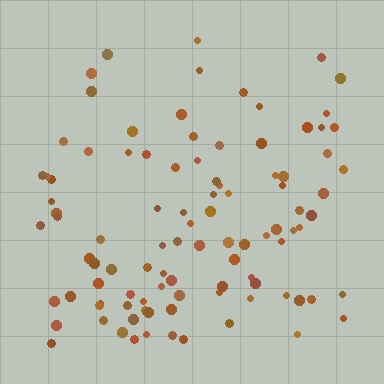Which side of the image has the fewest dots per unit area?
The top.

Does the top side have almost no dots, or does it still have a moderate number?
Still a moderate number, just noticeably fewer than the bottom.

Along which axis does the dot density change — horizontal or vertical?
Vertical.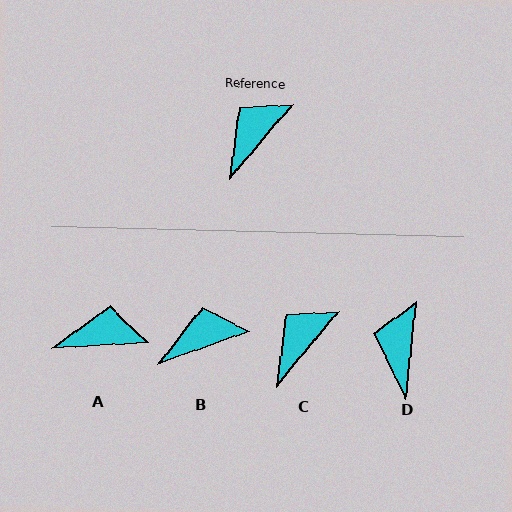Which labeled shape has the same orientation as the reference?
C.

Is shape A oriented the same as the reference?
No, it is off by about 46 degrees.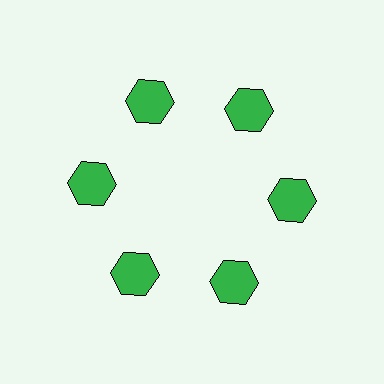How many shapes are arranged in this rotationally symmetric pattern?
There are 6 shapes, arranged in 6 groups of 1.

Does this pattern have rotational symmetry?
Yes, this pattern has 6-fold rotational symmetry. It looks the same after rotating 60 degrees around the center.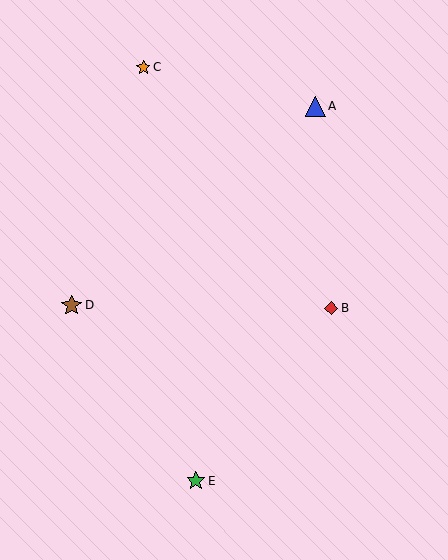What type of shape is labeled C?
Shape C is an orange star.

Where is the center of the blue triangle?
The center of the blue triangle is at (315, 106).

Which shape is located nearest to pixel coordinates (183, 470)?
The green star (labeled E) at (196, 481) is nearest to that location.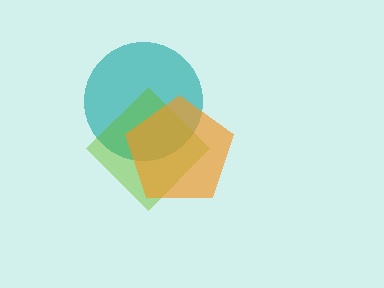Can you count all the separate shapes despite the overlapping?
Yes, there are 3 separate shapes.